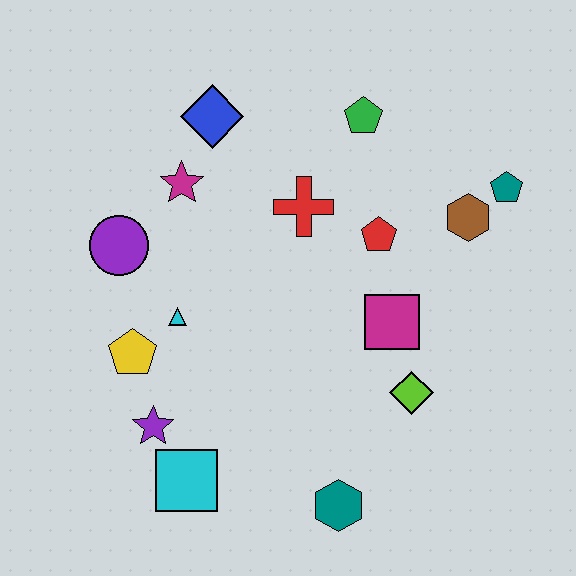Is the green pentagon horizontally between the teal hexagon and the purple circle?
No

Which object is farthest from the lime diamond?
The blue diamond is farthest from the lime diamond.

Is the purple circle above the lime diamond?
Yes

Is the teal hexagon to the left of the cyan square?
No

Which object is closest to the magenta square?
The lime diamond is closest to the magenta square.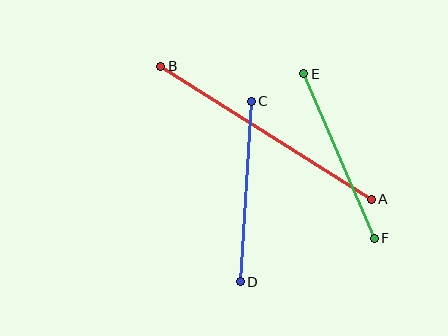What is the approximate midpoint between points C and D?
The midpoint is at approximately (246, 192) pixels.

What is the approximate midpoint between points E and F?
The midpoint is at approximately (339, 156) pixels.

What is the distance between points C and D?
The distance is approximately 181 pixels.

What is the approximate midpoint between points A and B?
The midpoint is at approximately (266, 133) pixels.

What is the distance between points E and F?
The distance is approximately 179 pixels.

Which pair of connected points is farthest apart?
Points A and B are farthest apart.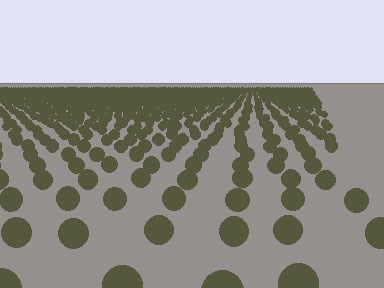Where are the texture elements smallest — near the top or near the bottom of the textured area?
Near the top.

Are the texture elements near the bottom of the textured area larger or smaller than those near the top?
Larger. Near the bottom, elements are closer to the viewer and appear at a bigger on-screen size.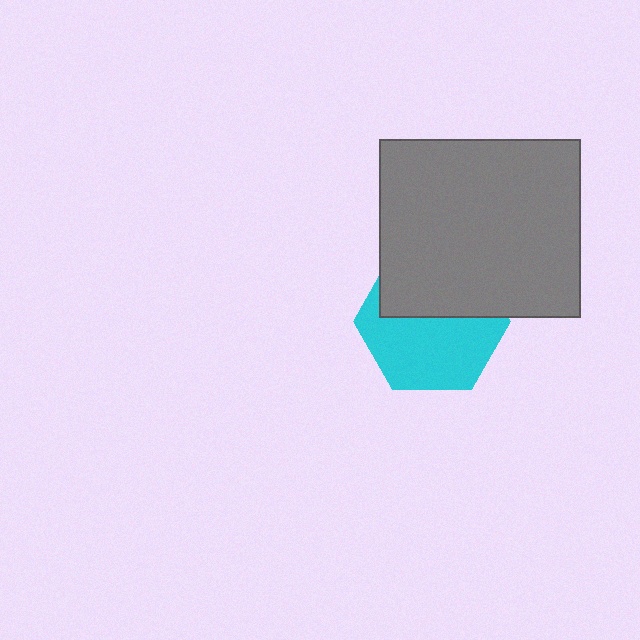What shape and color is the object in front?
The object in front is a gray rectangle.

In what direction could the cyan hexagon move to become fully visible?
The cyan hexagon could move down. That would shift it out from behind the gray rectangle entirely.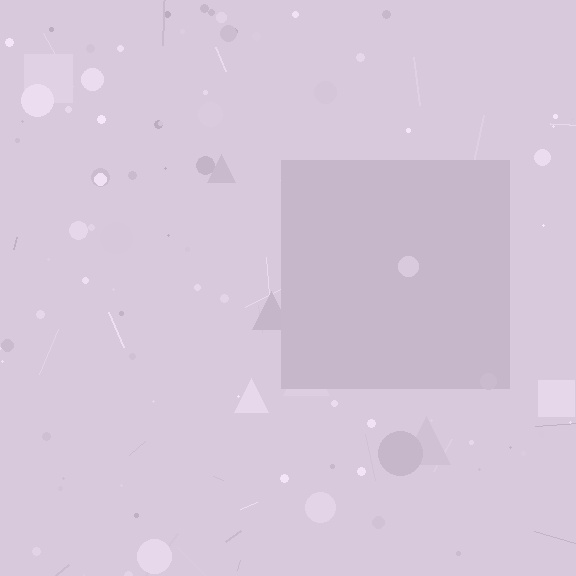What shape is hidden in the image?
A square is hidden in the image.